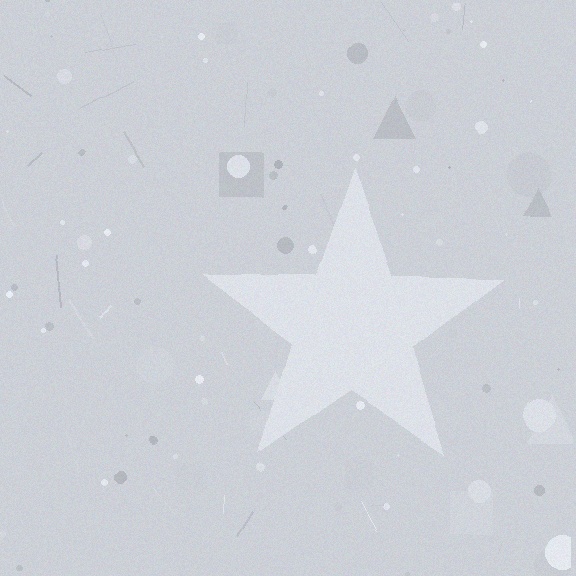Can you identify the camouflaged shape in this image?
The camouflaged shape is a star.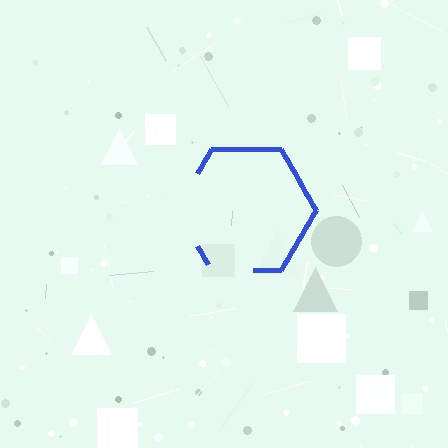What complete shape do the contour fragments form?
The contour fragments form a hexagon.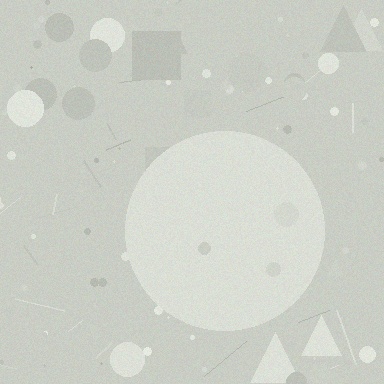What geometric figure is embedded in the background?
A circle is embedded in the background.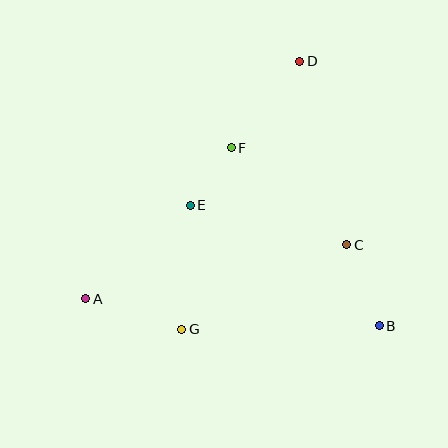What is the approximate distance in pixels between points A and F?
The distance between A and F is approximately 210 pixels.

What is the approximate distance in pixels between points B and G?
The distance between B and G is approximately 197 pixels.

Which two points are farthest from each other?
Points A and D are farthest from each other.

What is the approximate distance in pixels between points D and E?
The distance between D and E is approximately 181 pixels.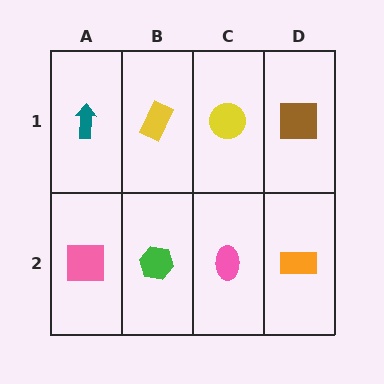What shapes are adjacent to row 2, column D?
A brown square (row 1, column D), a pink ellipse (row 2, column C).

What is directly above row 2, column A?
A teal arrow.